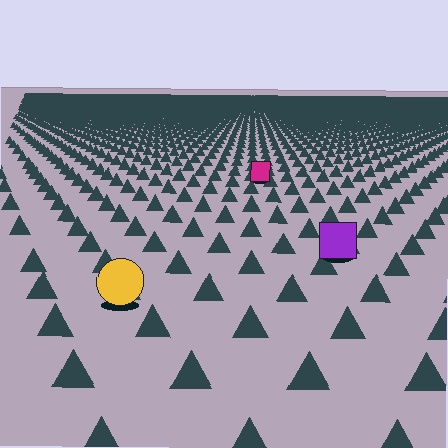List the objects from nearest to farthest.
From nearest to farthest: the yellow circle, the purple square, the magenta square.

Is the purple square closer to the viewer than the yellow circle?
No. The yellow circle is closer — you can tell from the texture gradient: the ground texture is coarser near it.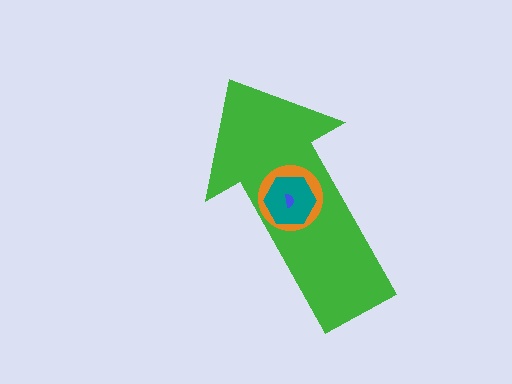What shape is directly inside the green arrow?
The orange circle.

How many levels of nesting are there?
4.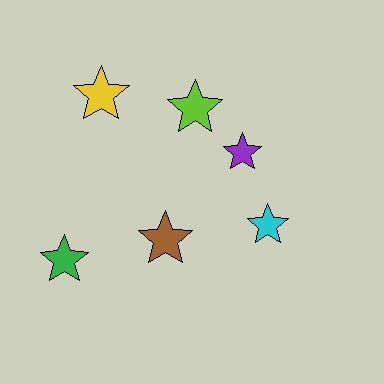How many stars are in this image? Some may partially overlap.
There are 6 stars.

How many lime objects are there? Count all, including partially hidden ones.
There is 1 lime object.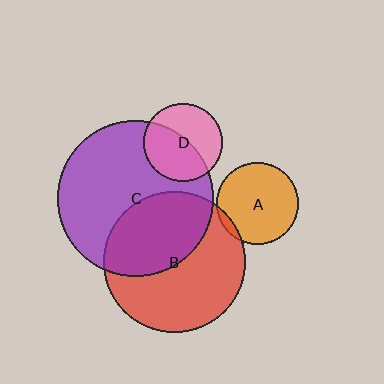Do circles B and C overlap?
Yes.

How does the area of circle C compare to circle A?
Approximately 3.6 times.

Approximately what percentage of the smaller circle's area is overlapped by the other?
Approximately 45%.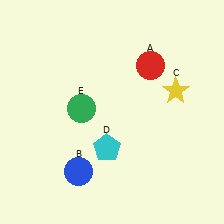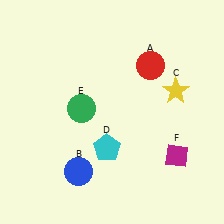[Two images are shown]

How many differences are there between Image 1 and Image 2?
There is 1 difference between the two images.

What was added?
A magenta diamond (F) was added in Image 2.